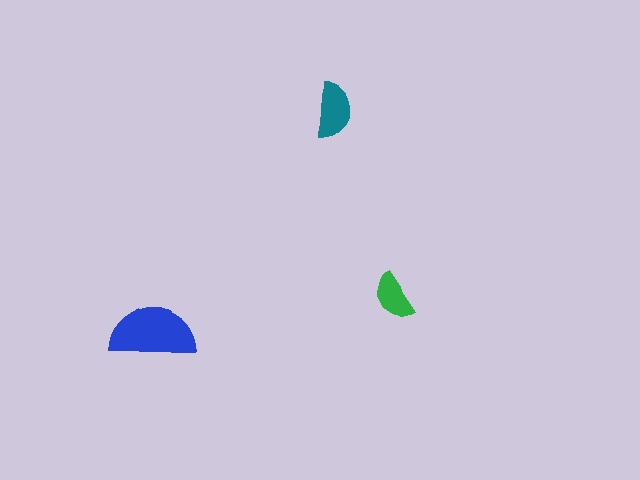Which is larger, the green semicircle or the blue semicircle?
The blue one.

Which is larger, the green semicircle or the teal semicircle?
The teal one.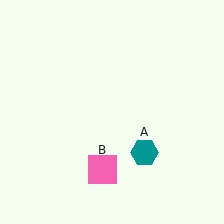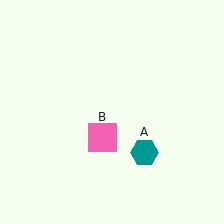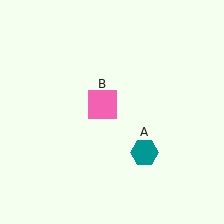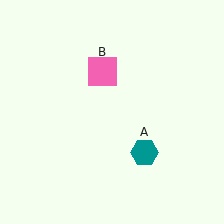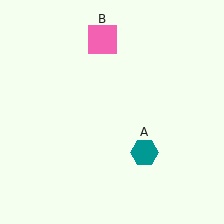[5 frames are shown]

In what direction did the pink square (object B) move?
The pink square (object B) moved up.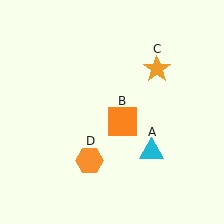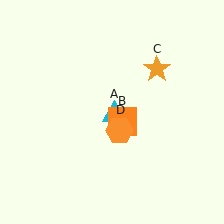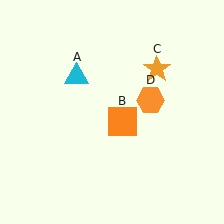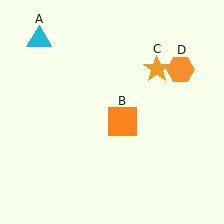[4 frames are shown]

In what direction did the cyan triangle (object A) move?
The cyan triangle (object A) moved up and to the left.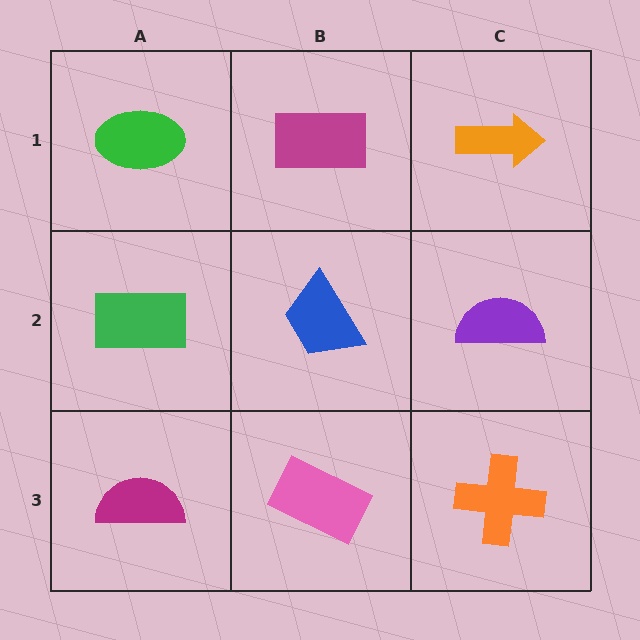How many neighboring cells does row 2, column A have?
3.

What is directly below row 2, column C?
An orange cross.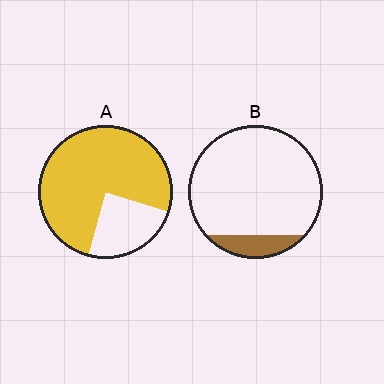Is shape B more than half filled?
No.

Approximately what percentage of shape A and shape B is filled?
A is approximately 75% and B is approximately 10%.